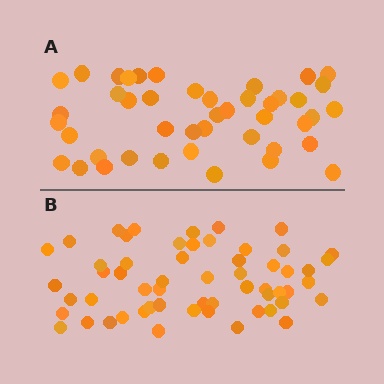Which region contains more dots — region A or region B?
Region B (the bottom region) has more dots.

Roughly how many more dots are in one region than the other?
Region B has approximately 15 more dots than region A.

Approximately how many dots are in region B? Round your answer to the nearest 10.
About 60 dots. (The exact count is 57, which rounds to 60.)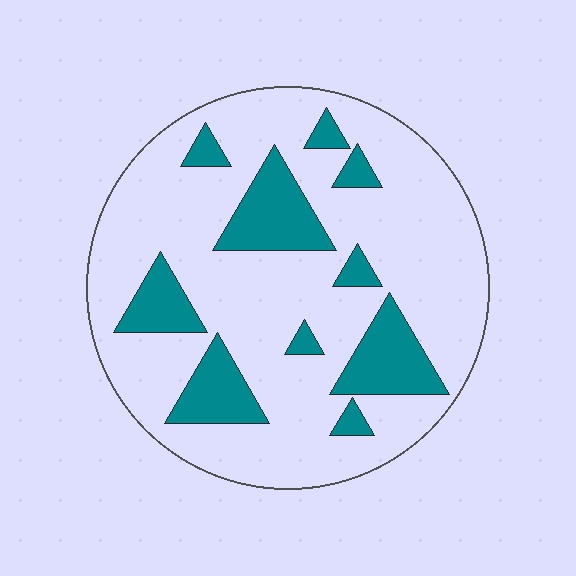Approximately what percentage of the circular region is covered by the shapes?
Approximately 20%.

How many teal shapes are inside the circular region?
10.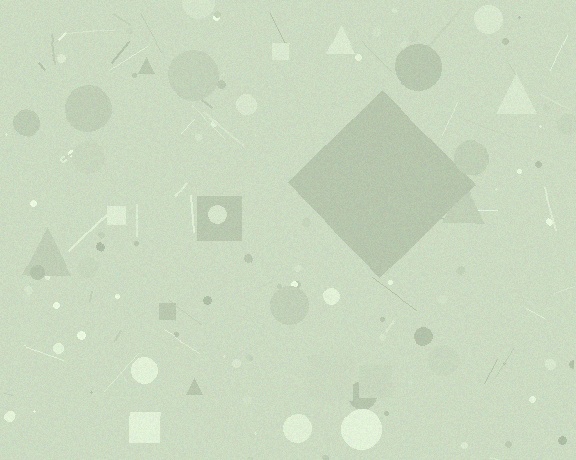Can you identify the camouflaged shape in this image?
The camouflaged shape is a diamond.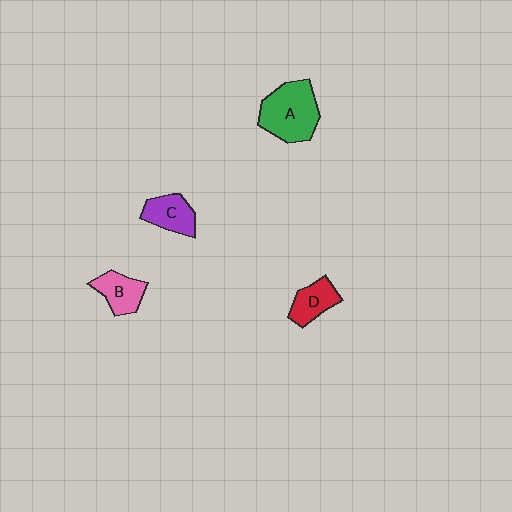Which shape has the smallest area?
Shape D (red).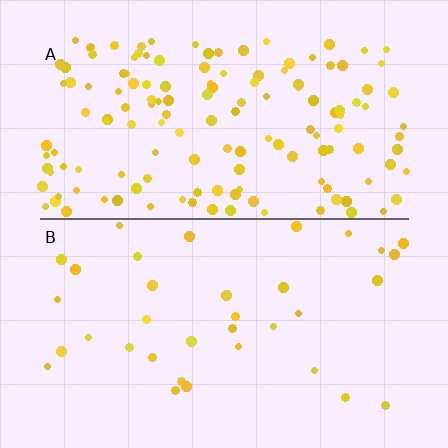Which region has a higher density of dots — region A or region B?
A (the top).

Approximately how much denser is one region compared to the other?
Approximately 4.0× — region A over region B.